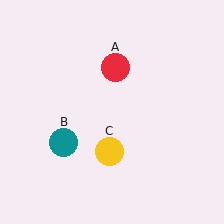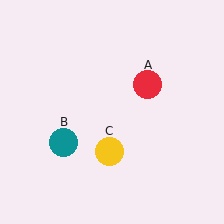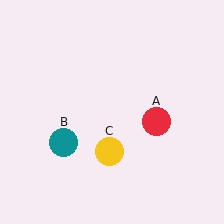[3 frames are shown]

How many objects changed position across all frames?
1 object changed position: red circle (object A).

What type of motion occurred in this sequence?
The red circle (object A) rotated clockwise around the center of the scene.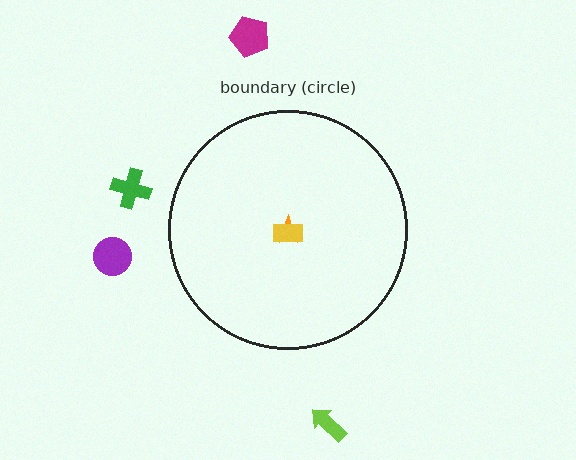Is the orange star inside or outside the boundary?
Inside.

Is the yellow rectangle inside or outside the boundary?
Inside.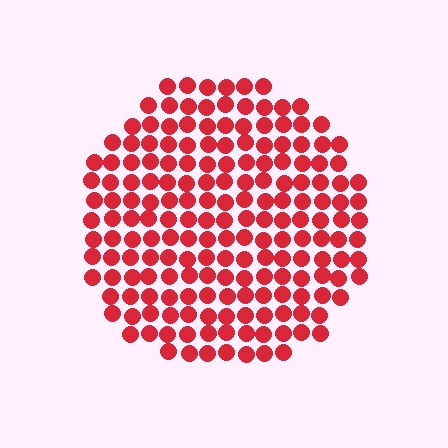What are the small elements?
The small elements are circles.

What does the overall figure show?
The overall figure shows a circle.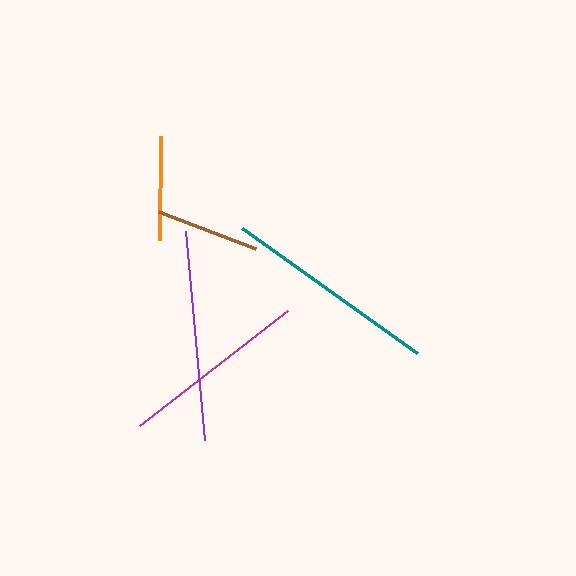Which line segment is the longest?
The teal line is the longest at approximately 215 pixels.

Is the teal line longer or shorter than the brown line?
The teal line is longer than the brown line.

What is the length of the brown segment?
The brown segment is approximately 104 pixels long.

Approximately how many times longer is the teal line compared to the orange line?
The teal line is approximately 2.1 times the length of the orange line.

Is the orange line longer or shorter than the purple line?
The purple line is longer than the orange line.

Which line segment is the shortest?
The brown line is the shortest at approximately 104 pixels.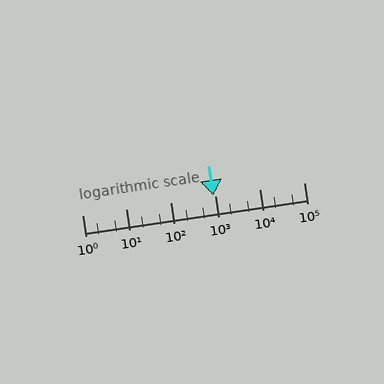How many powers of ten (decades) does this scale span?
The scale spans 5 decades, from 1 to 100000.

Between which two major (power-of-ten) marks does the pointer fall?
The pointer is between 100 and 1000.